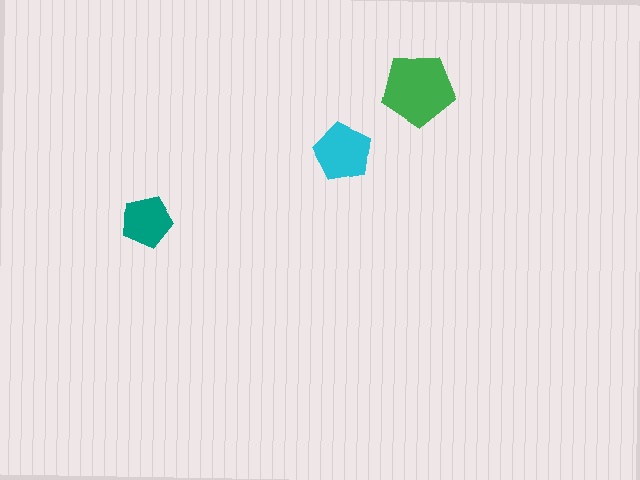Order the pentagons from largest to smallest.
the green one, the cyan one, the teal one.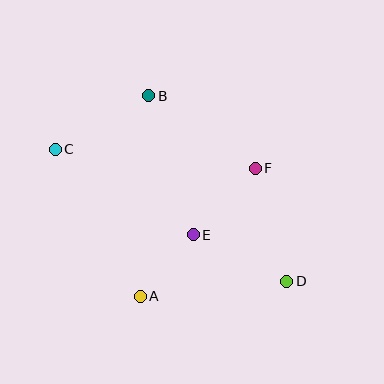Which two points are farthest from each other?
Points C and D are farthest from each other.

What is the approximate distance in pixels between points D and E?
The distance between D and E is approximately 104 pixels.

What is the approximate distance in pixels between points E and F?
The distance between E and F is approximately 91 pixels.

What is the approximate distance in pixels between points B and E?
The distance between B and E is approximately 146 pixels.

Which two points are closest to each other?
Points A and E are closest to each other.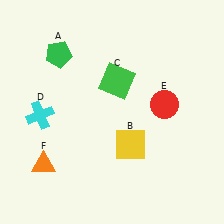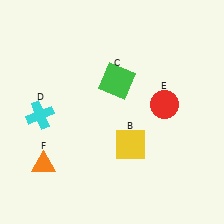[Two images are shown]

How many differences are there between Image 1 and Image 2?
There is 1 difference between the two images.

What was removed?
The green pentagon (A) was removed in Image 2.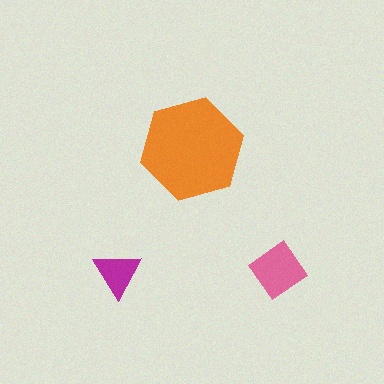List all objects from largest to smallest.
The orange hexagon, the pink diamond, the magenta triangle.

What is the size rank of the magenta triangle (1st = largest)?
3rd.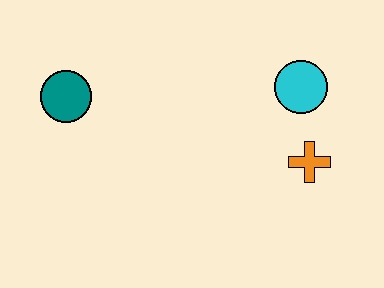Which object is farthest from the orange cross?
The teal circle is farthest from the orange cross.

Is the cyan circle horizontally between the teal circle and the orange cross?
Yes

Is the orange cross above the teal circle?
No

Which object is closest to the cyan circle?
The orange cross is closest to the cyan circle.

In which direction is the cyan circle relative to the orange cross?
The cyan circle is above the orange cross.